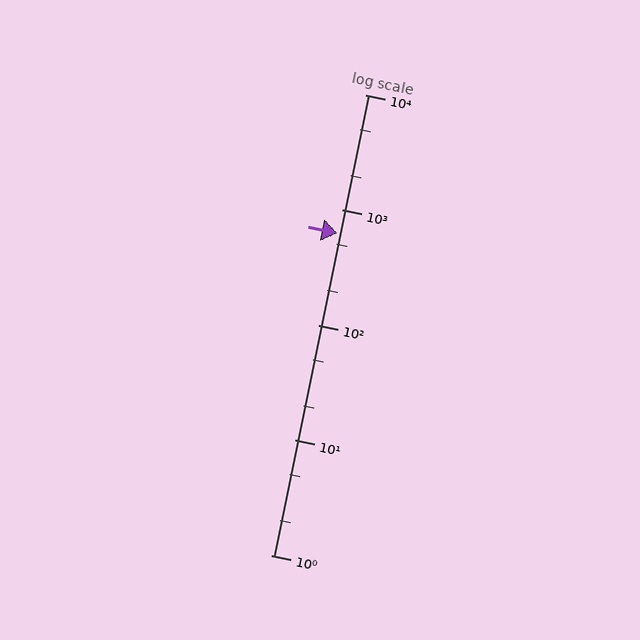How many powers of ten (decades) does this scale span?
The scale spans 4 decades, from 1 to 10000.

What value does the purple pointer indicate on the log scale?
The pointer indicates approximately 630.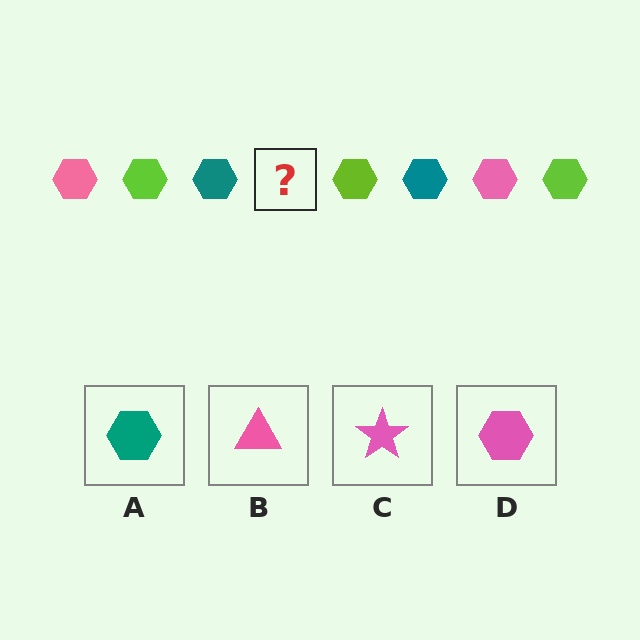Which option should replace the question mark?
Option D.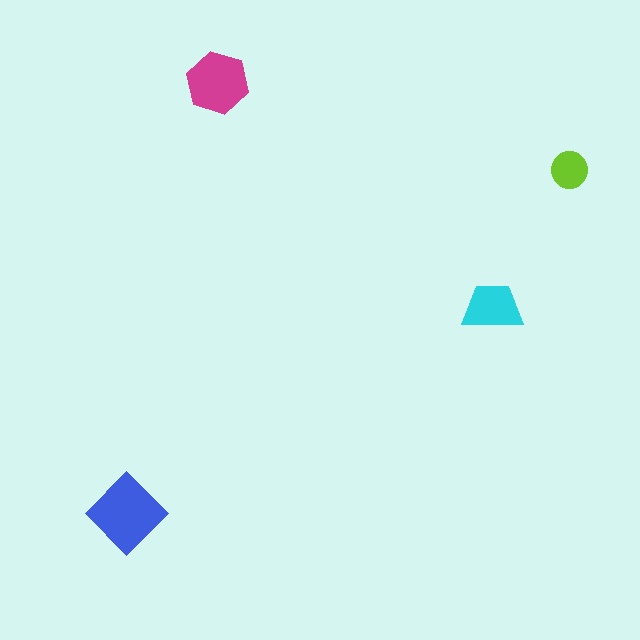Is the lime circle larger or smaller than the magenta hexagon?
Smaller.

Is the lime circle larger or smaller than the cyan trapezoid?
Smaller.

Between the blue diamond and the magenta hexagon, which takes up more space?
The blue diamond.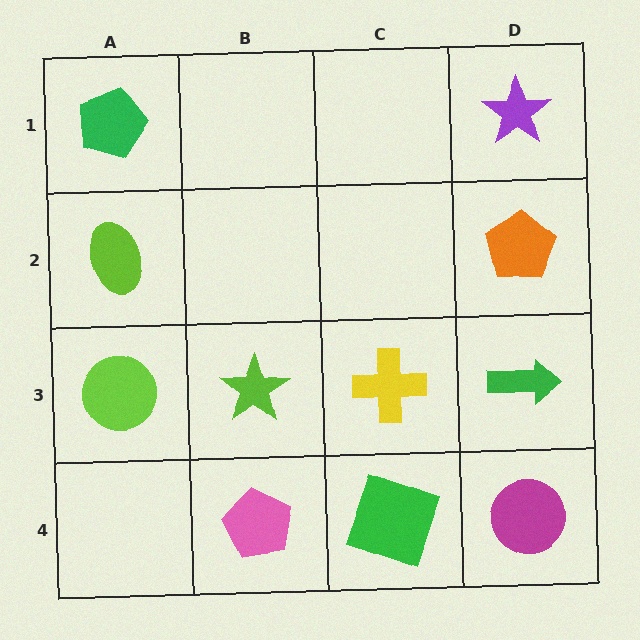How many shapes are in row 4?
3 shapes.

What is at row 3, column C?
A yellow cross.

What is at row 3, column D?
A green arrow.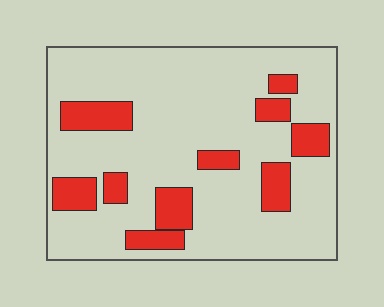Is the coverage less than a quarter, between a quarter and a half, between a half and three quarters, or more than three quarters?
Less than a quarter.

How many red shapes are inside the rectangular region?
10.